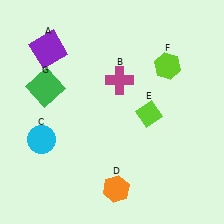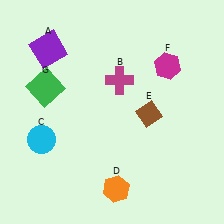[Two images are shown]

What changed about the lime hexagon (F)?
In Image 1, F is lime. In Image 2, it changed to magenta.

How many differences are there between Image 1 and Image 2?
There are 2 differences between the two images.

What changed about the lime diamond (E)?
In Image 1, E is lime. In Image 2, it changed to brown.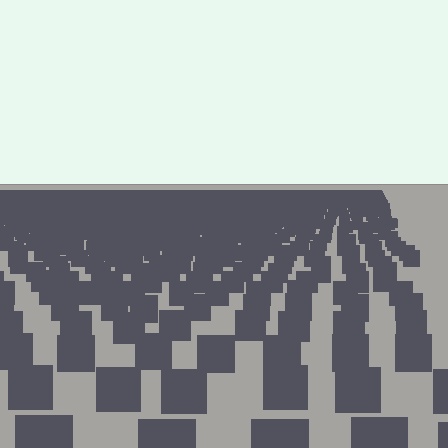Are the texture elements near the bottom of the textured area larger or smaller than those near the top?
Larger. Near the bottom, elements are closer to the viewer and appear at a bigger on-screen size.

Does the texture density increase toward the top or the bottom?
Density increases toward the top.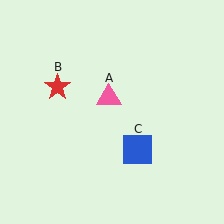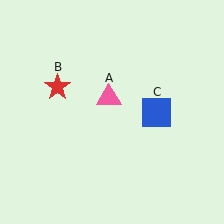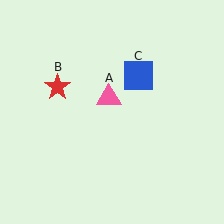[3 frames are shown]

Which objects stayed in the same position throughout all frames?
Pink triangle (object A) and red star (object B) remained stationary.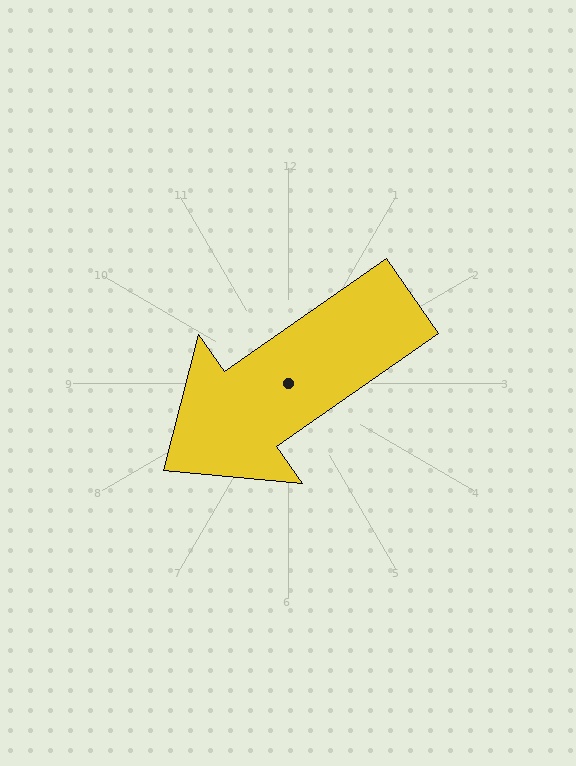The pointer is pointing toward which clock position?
Roughly 8 o'clock.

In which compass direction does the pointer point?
Southwest.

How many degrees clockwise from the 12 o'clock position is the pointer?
Approximately 235 degrees.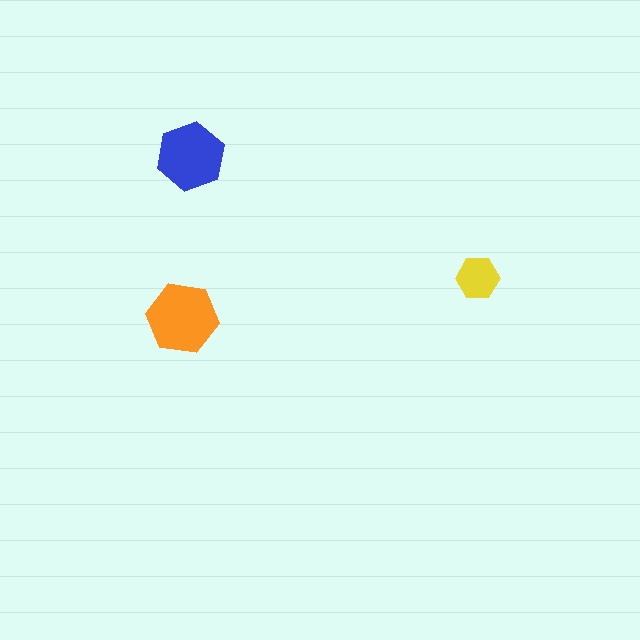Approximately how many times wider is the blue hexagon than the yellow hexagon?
About 1.5 times wider.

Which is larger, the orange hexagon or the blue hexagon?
The orange one.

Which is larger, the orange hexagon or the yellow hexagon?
The orange one.